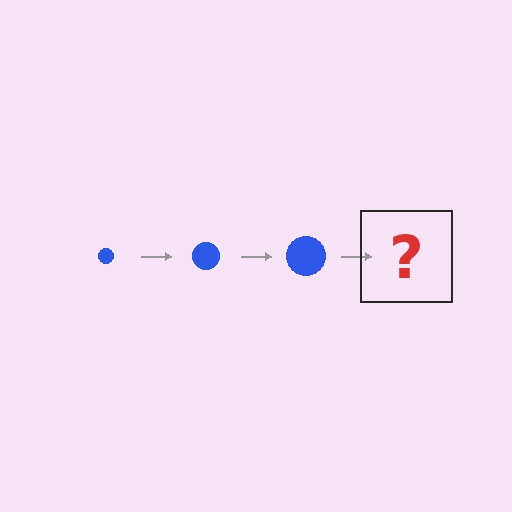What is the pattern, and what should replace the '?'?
The pattern is that the circle gets progressively larger each step. The '?' should be a blue circle, larger than the previous one.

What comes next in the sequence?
The next element should be a blue circle, larger than the previous one.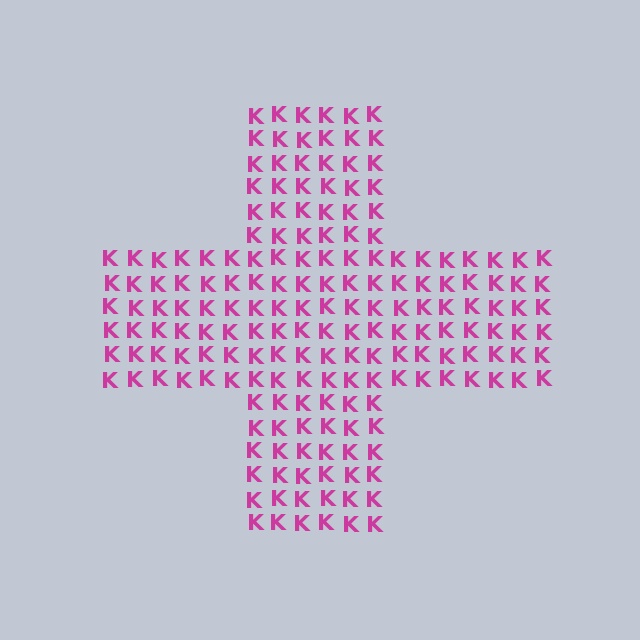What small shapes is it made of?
It is made of small letter K's.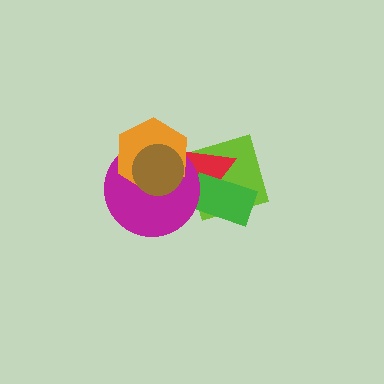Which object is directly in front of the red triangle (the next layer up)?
The green rectangle is directly in front of the red triangle.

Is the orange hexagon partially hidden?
Yes, it is partially covered by another shape.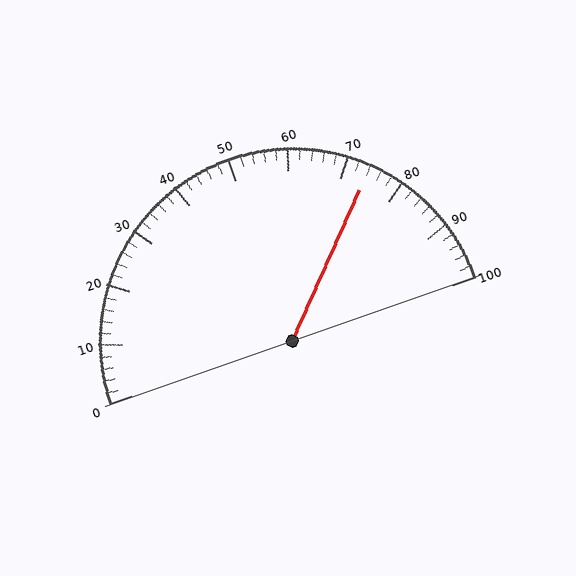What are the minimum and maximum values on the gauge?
The gauge ranges from 0 to 100.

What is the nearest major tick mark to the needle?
The nearest major tick mark is 70.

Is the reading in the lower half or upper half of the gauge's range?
The reading is in the upper half of the range (0 to 100).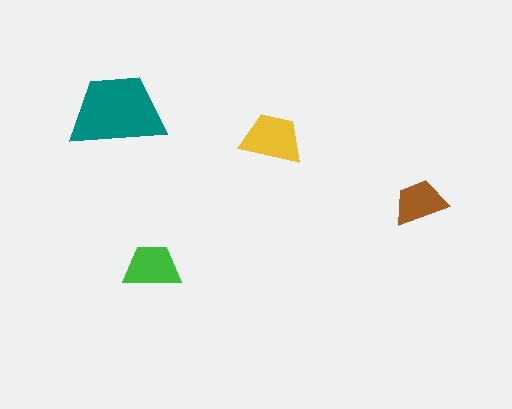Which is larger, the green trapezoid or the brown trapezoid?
The green one.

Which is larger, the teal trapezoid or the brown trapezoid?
The teal one.